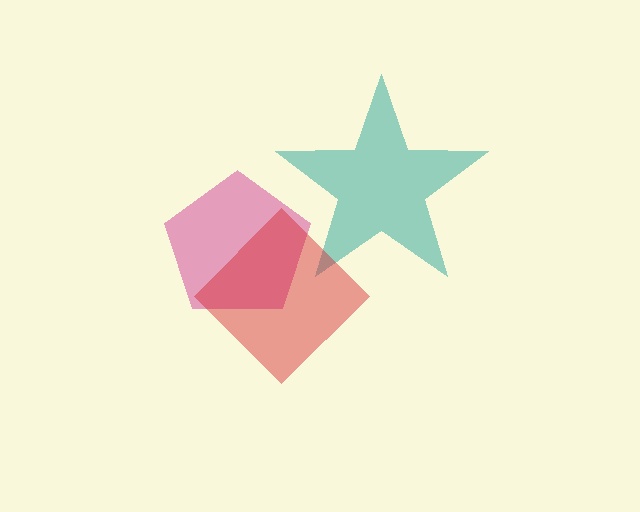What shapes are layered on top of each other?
The layered shapes are: a pink pentagon, a teal star, a red diamond.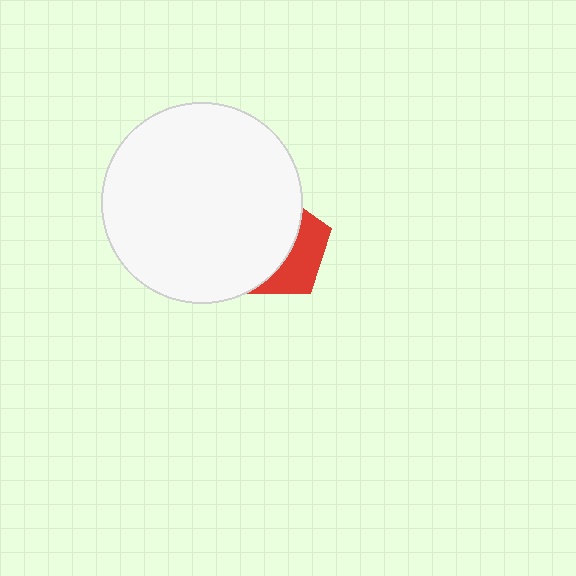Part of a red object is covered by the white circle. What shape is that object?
It is a pentagon.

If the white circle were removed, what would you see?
You would see the complete red pentagon.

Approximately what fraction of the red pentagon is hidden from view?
Roughly 63% of the red pentagon is hidden behind the white circle.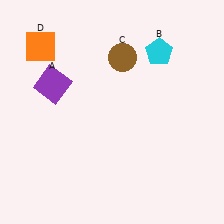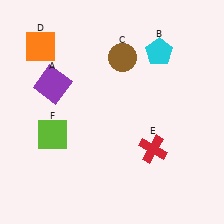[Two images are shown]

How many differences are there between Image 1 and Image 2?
There are 2 differences between the two images.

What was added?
A red cross (E), a lime square (F) were added in Image 2.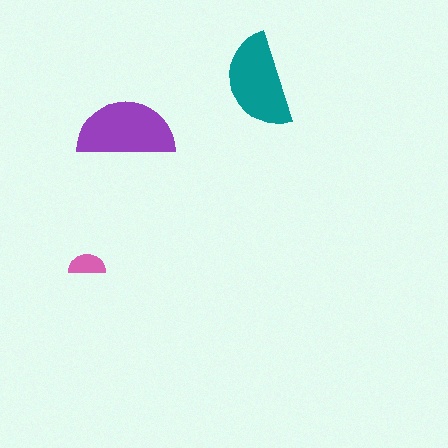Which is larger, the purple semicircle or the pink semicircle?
The purple one.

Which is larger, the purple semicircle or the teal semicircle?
The purple one.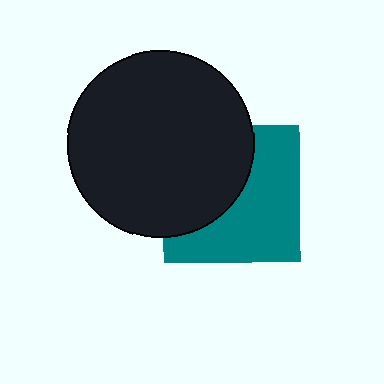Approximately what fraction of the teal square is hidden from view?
Roughly 45% of the teal square is hidden behind the black circle.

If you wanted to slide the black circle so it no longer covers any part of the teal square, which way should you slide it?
Slide it left — that is the most direct way to separate the two shapes.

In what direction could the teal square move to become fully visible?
The teal square could move right. That would shift it out from behind the black circle entirely.